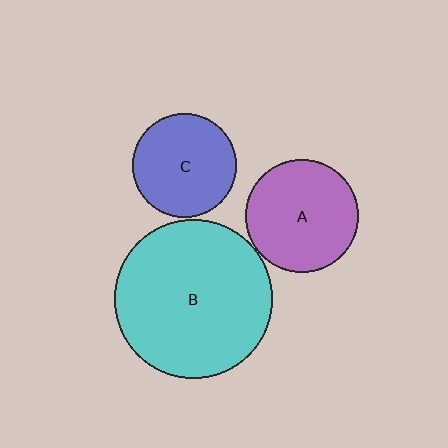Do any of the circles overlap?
No, none of the circles overlap.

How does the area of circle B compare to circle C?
Approximately 2.3 times.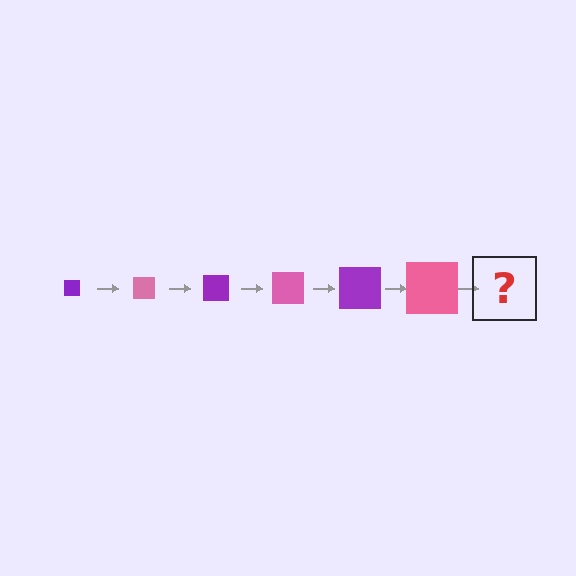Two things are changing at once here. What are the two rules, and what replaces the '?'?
The two rules are that the square grows larger each step and the color cycles through purple and pink. The '?' should be a purple square, larger than the previous one.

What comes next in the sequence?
The next element should be a purple square, larger than the previous one.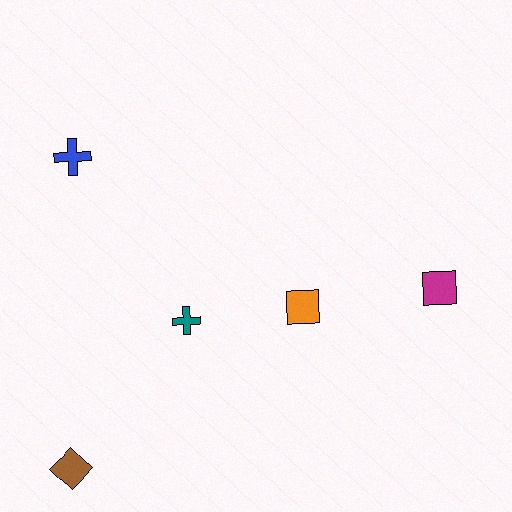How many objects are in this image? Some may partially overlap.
There are 5 objects.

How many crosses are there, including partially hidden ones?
There are 2 crosses.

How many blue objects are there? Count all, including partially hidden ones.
There is 1 blue object.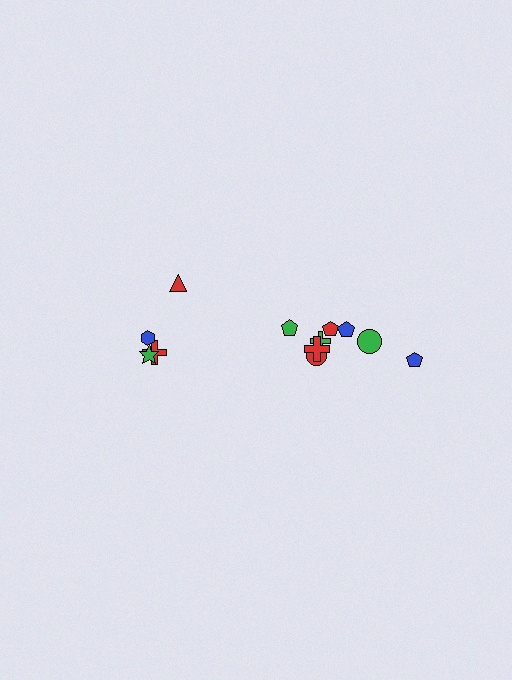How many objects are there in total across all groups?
There are 12 objects.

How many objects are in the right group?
There are 8 objects.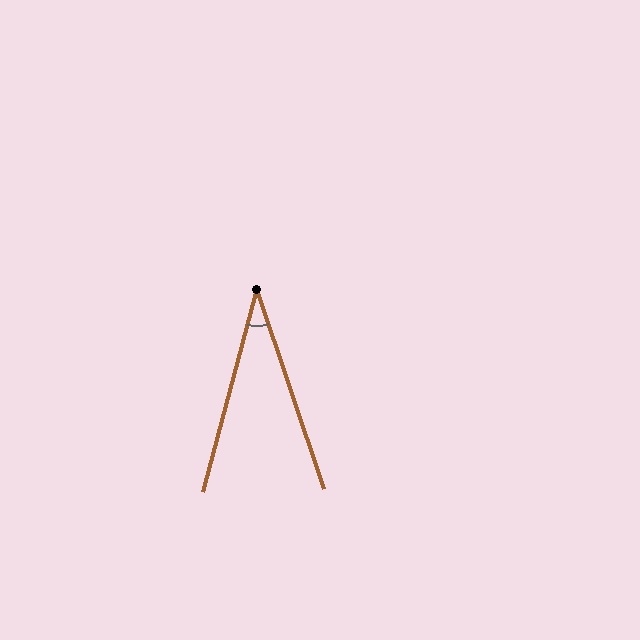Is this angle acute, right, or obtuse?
It is acute.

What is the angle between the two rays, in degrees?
Approximately 34 degrees.